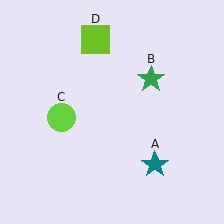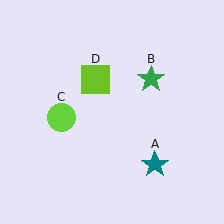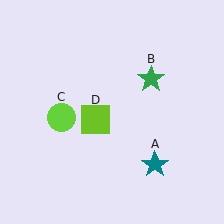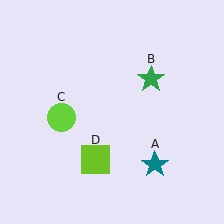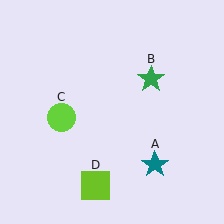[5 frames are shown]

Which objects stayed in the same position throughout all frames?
Teal star (object A) and green star (object B) and lime circle (object C) remained stationary.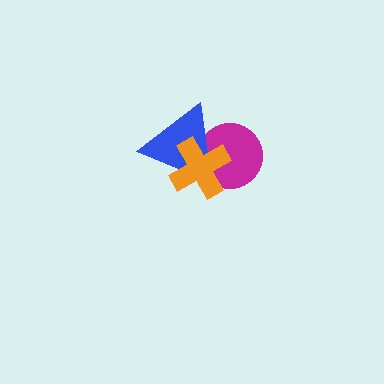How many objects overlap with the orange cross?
2 objects overlap with the orange cross.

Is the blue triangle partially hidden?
Yes, it is partially covered by another shape.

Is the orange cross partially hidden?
No, no other shape covers it.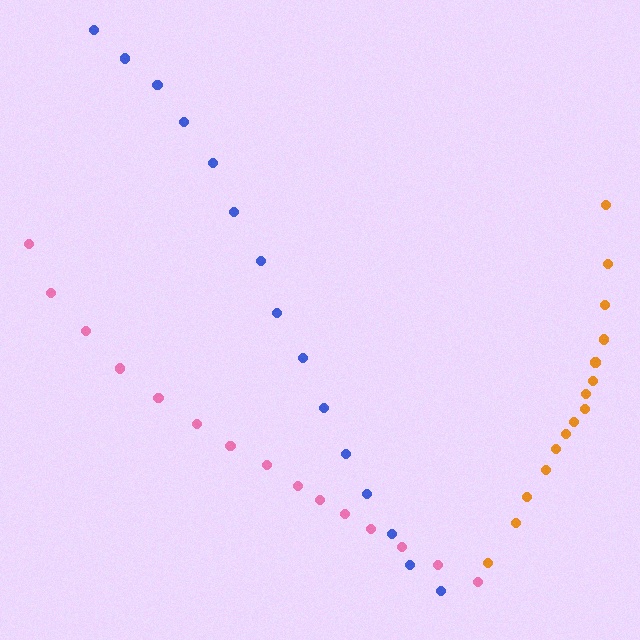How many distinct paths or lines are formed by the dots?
There are 3 distinct paths.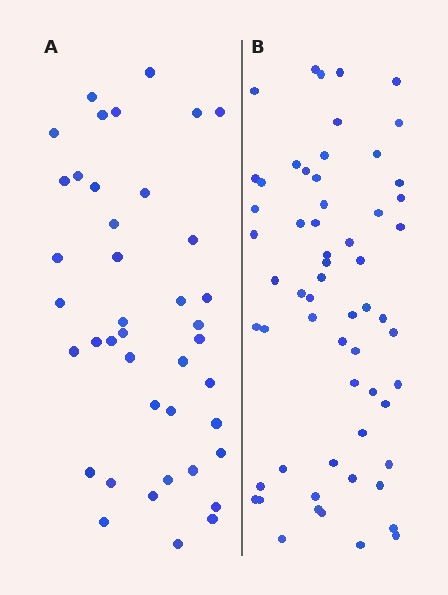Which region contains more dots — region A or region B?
Region B (the right region) has more dots.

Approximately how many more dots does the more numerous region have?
Region B has approximately 20 more dots than region A.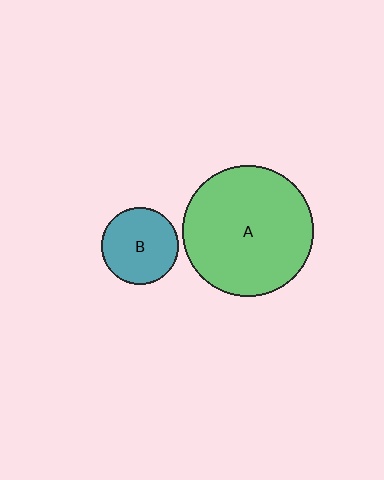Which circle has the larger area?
Circle A (green).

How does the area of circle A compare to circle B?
Approximately 2.9 times.